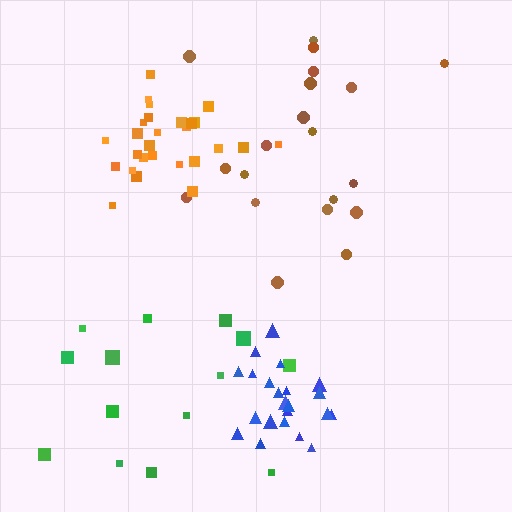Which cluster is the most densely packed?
Blue.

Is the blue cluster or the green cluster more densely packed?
Blue.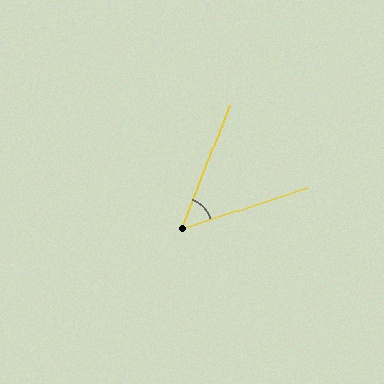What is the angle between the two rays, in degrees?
Approximately 51 degrees.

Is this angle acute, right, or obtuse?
It is acute.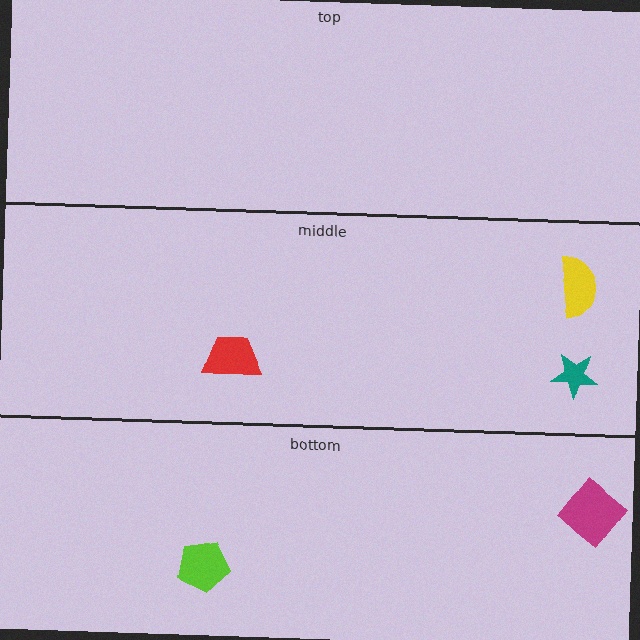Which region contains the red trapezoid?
The middle region.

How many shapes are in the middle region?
3.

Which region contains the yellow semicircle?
The middle region.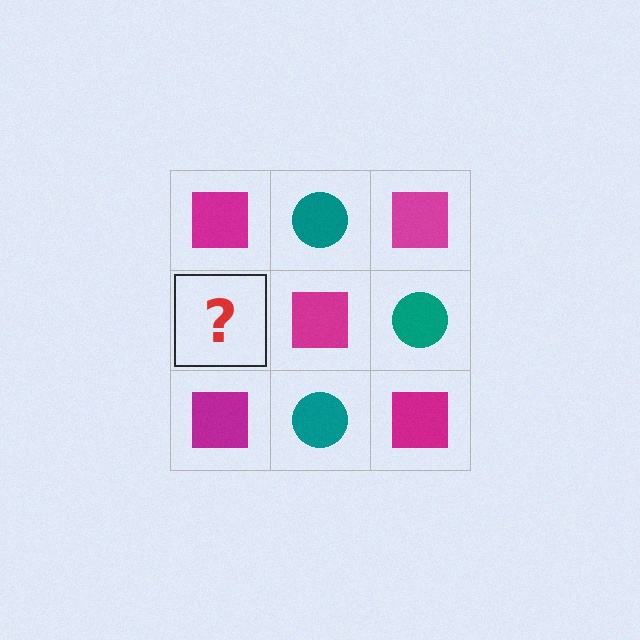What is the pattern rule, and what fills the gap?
The rule is that it alternates magenta square and teal circle in a checkerboard pattern. The gap should be filled with a teal circle.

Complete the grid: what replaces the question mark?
The question mark should be replaced with a teal circle.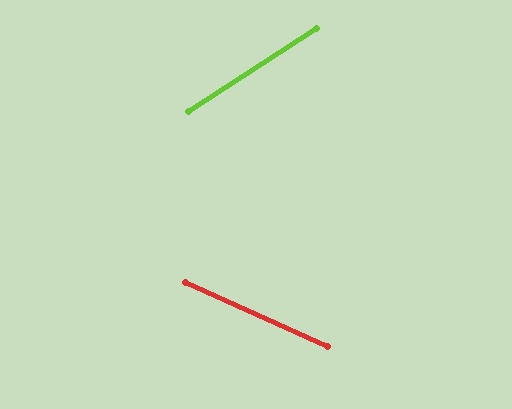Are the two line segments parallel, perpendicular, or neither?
Neither parallel nor perpendicular — they differ by about 57°.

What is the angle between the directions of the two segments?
Approximately 57 degrees.